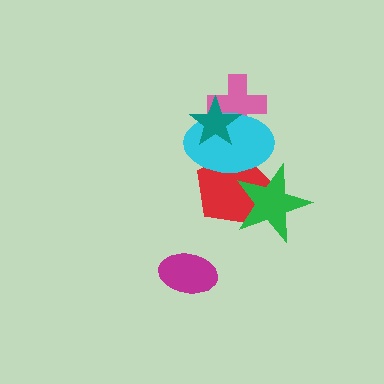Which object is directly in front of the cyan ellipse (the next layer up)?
The green star is directly in front of the cyan ellipse.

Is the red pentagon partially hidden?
Yes, it is partially covered by another shape.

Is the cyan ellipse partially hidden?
Yes, it is partially covered by another shape.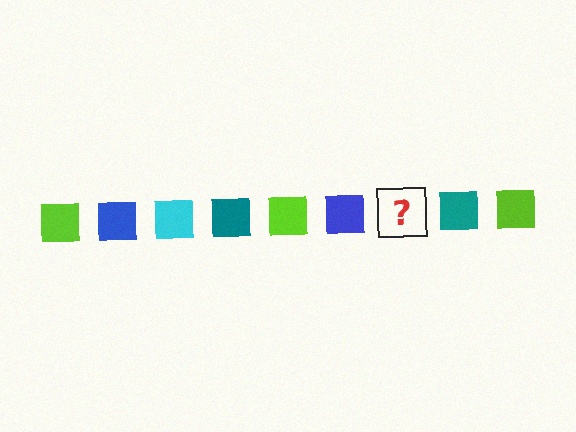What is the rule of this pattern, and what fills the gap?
The rule is that the pattern cycles through lime, blue, cyan, teal squares. The gap should be filled with a cyan square.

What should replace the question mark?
The question mark should be replaced with a cyan square.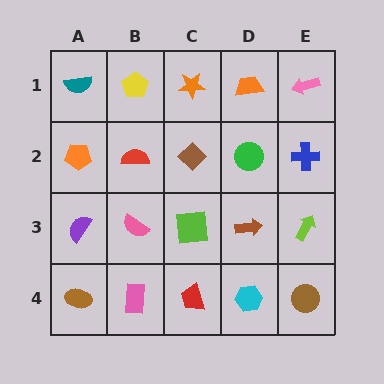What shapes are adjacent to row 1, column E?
A blue cross (row 2, column E), an orange trapezoid (row 1, column D).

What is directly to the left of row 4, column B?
A brown ellipse.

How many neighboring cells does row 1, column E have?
2.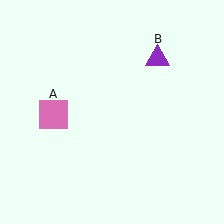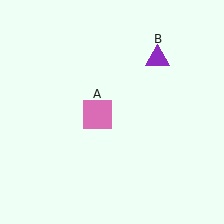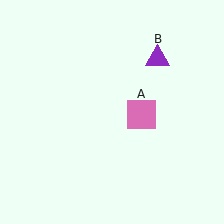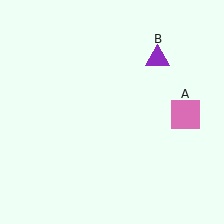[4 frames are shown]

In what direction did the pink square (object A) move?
The pink square (object A) moved right.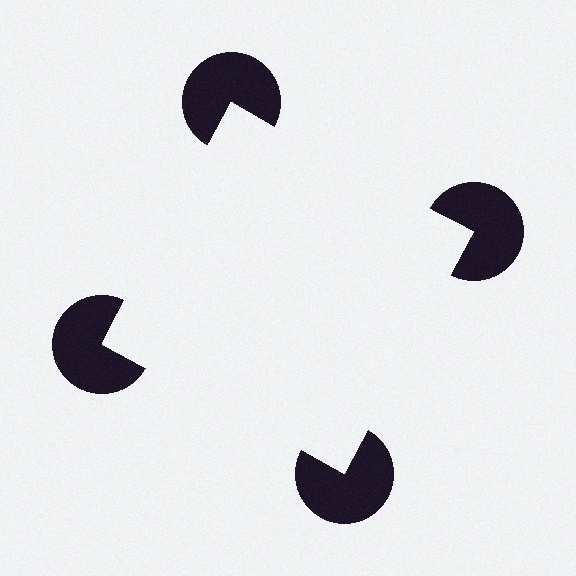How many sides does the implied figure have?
4 sides.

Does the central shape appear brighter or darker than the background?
It typically appears slightly brighter than the background, even though no actual brightness change is drawn.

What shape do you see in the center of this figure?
An illusory square — its edges are inferred from the aligned wedge cuts in the pac-man discs, not physically drawn.